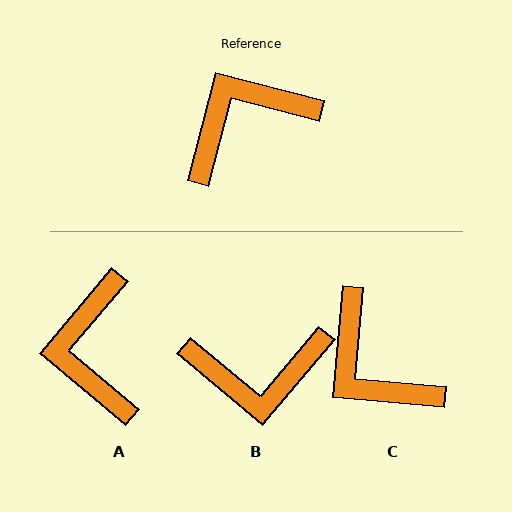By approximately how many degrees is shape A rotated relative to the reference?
Approximately 65 degrees counter-clockwise.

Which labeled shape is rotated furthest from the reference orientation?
B, about 154 degrees away.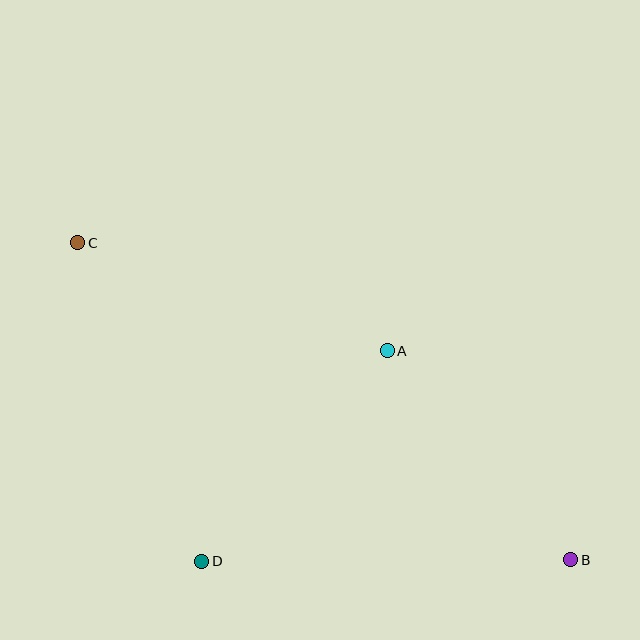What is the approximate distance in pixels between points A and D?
The distance between A and D is approximately 280 pixels.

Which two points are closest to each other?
Points A and B are closest to each other.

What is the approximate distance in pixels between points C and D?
The distance between C and D is approximately 342 pixels.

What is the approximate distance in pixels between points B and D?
The distance between B and D is approximately 369 pixels.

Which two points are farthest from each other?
Points B and C are farthest from each other.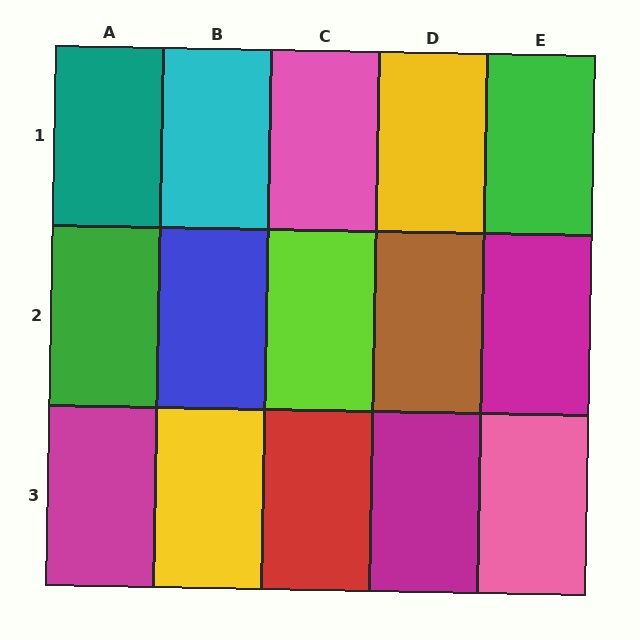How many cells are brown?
1 cell is brown.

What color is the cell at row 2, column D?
Brown.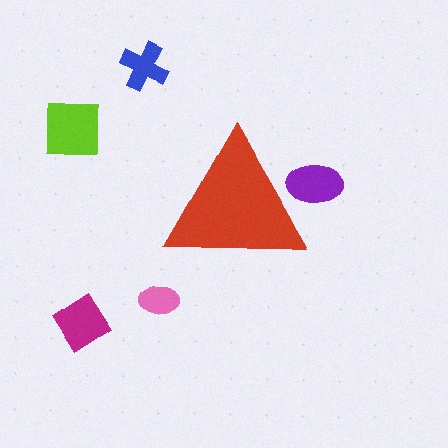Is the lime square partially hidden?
No, the lime square is fully visible.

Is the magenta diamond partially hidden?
No, the magenta diamond is fully visible.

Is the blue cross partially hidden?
No, the blue cross is fully visible.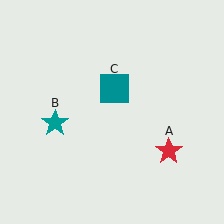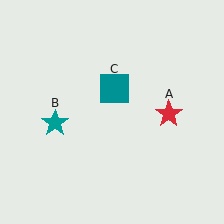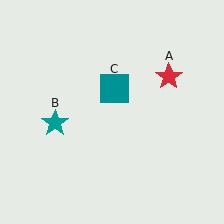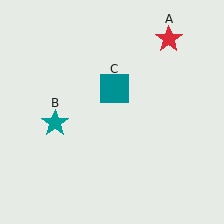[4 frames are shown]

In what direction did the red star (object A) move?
The red star (object A) moved up.